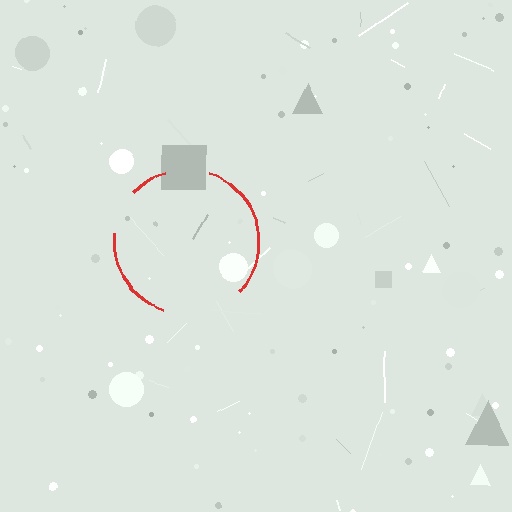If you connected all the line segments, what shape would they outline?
They would outline a circle.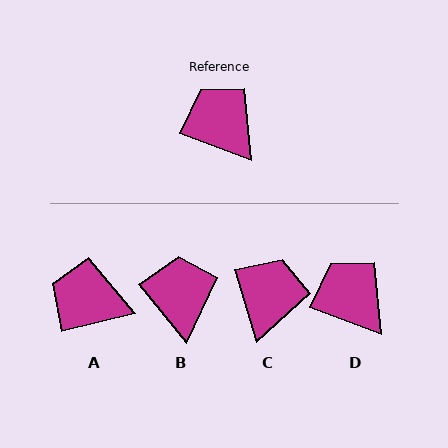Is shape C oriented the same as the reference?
No, it is off by about 53 degrees.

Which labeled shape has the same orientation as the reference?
D.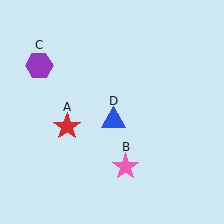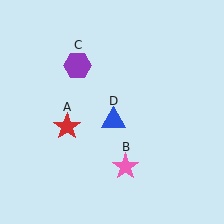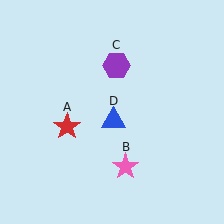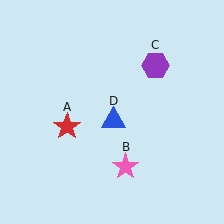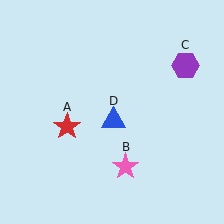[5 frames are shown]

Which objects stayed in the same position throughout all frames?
Red star (object A) and pink star (object B) and blue triangle (object D) remained stationary.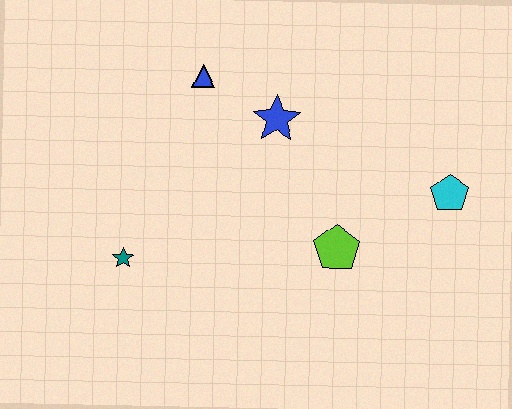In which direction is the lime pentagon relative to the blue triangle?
The lime pentagon is below the blue triangle.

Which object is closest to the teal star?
The blue triangle is closest to the teal star.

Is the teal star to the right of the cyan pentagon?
No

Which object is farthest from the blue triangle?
The cyan pentagon is farthest from the blue triangle.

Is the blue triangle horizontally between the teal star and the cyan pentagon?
Yes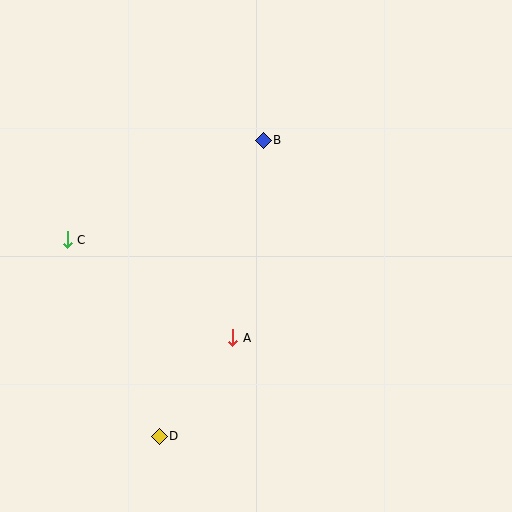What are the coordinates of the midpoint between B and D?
The midpoint between B and D is at (211, 288).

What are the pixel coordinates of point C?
Point C is at (67, 240).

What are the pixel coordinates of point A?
Point A is at (233, 338).